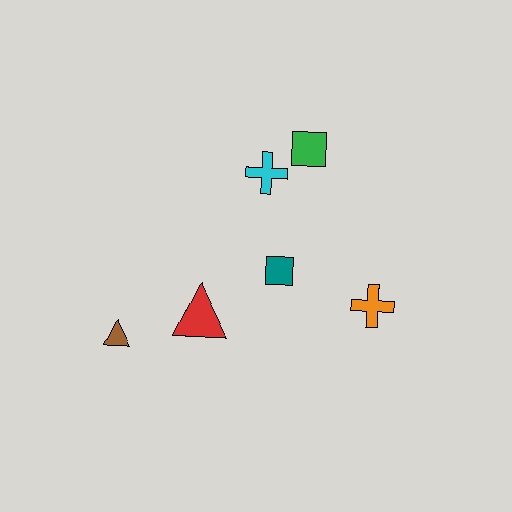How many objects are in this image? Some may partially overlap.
There are 6 objects.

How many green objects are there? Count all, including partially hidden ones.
There is 1 green object.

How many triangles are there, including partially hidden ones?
There are 2 triangles.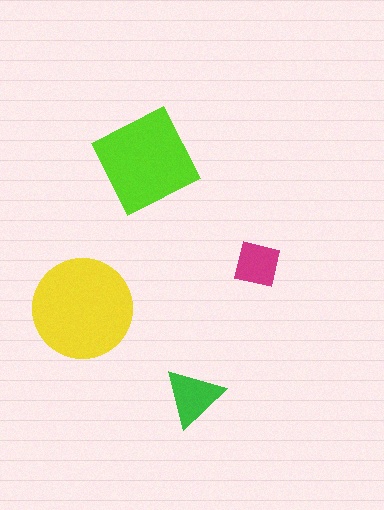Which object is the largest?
The yellow circle.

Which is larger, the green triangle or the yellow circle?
The yellow circle.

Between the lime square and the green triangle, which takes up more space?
The lime square.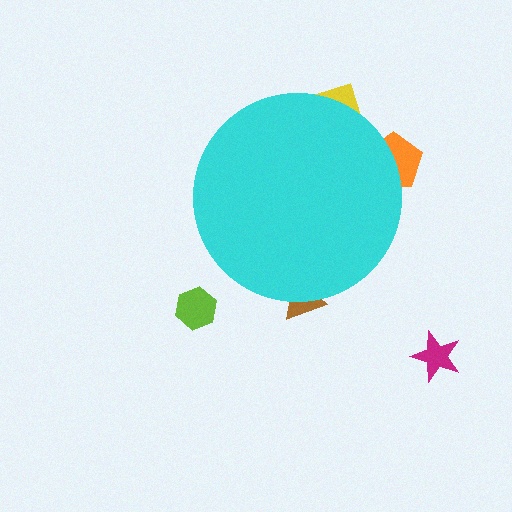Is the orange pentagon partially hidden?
Yes, the orange pentagon is partially hidden behind the cyan circle.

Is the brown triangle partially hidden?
Yes, the brown triangle is partially hidden behind the cyan circle.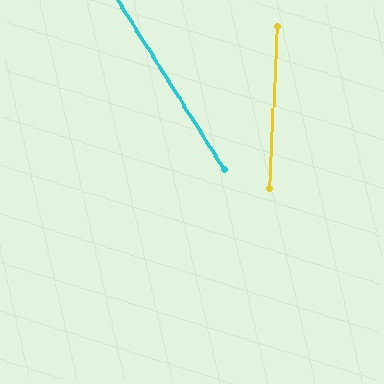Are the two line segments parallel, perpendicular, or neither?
Neither parallel nor perpendicular — they differ by about 35°.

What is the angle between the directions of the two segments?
Approximately 35 degrees.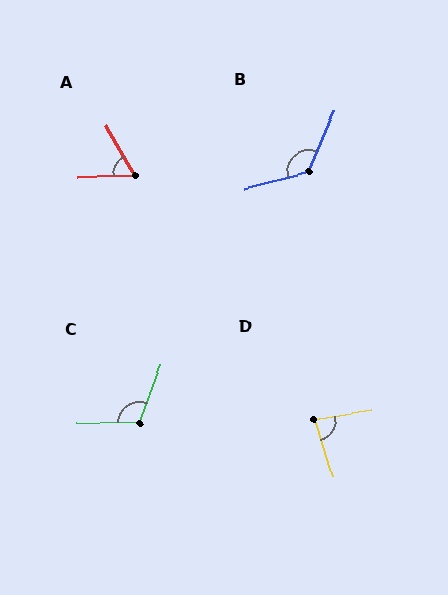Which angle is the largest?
B, at approximately 127 degrees.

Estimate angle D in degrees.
Approximately 81 degrees.